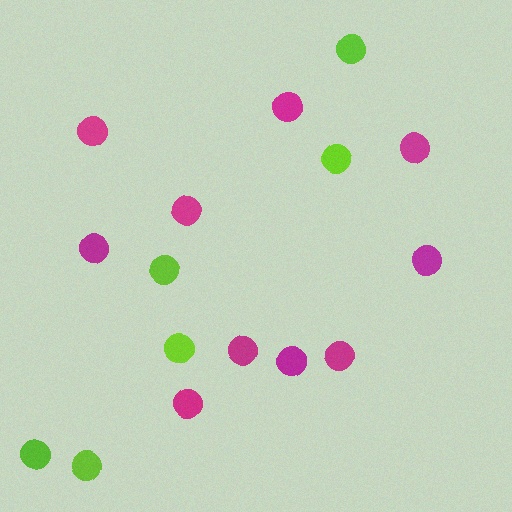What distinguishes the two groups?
There are 2 groups: one group of magenta circles (10) and one group of lime circles (6).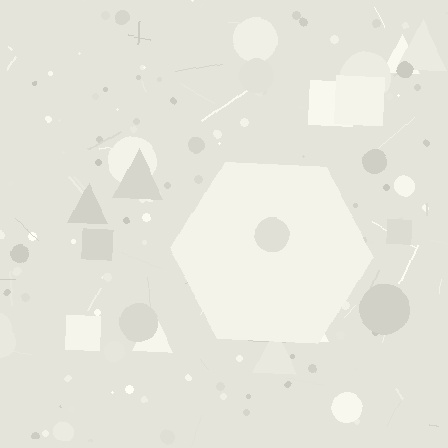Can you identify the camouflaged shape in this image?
The camouflaged shape is a hexagon.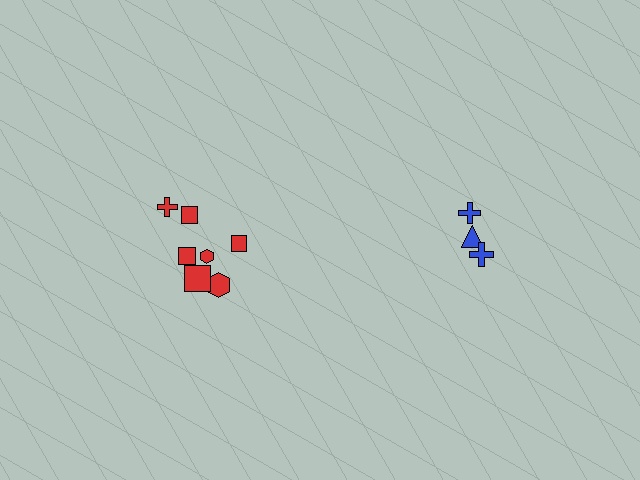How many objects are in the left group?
There are 7 objects.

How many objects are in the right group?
There are 3 objects.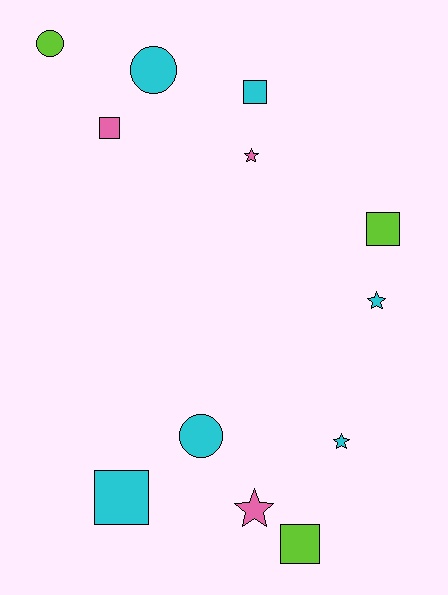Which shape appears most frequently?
Square, with 5 objects.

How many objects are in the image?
There are 12 objects.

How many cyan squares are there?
There are 2 cyan squares.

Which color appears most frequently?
Cyan, with 6 objects.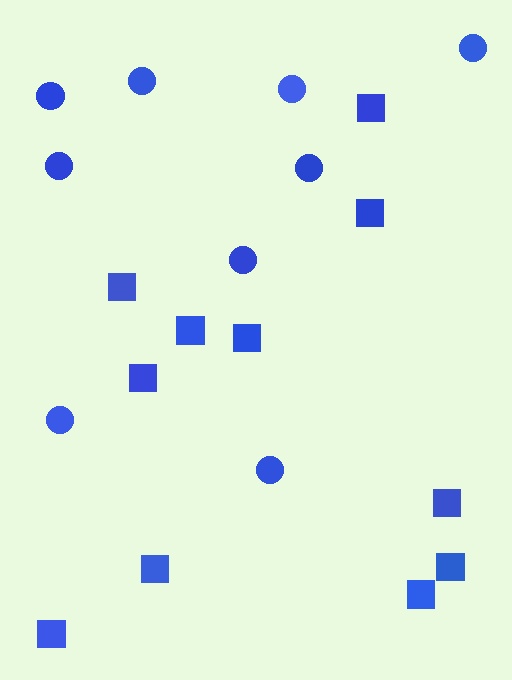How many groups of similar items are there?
There are 2 groups: one group of circles (9) and one group of squares (11).